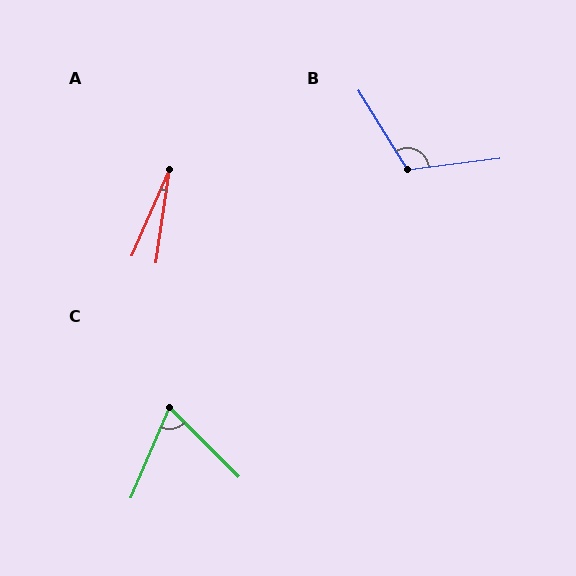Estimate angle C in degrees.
Approximately 68 degrees.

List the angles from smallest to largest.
A (15°), C (68°), B (115°).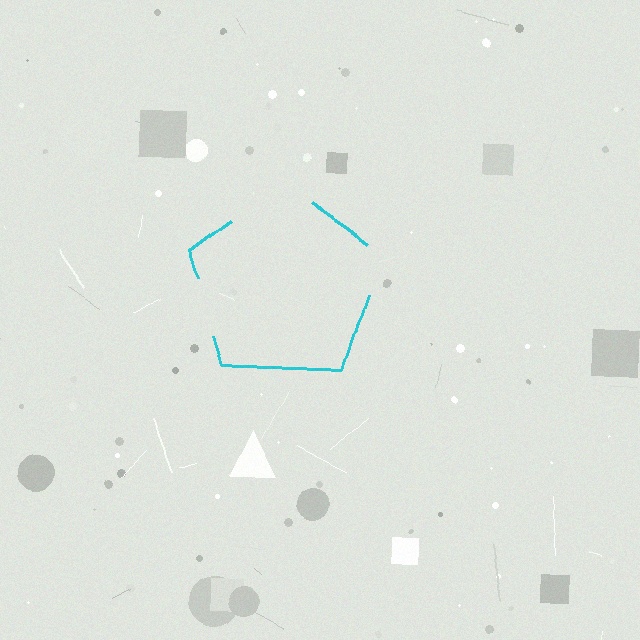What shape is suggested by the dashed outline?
The dashed outline suggests a pentagon.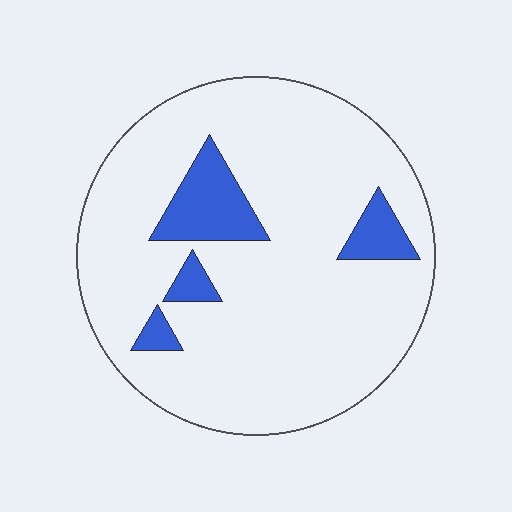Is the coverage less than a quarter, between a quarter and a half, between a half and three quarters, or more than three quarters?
Less than a quarter.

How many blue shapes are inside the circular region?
4.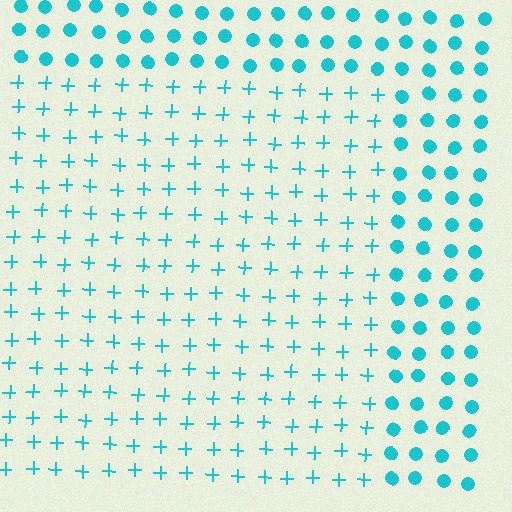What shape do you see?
I see a rectangle.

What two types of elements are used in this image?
The image uses plus signs inside the rectangle region and circles outside it.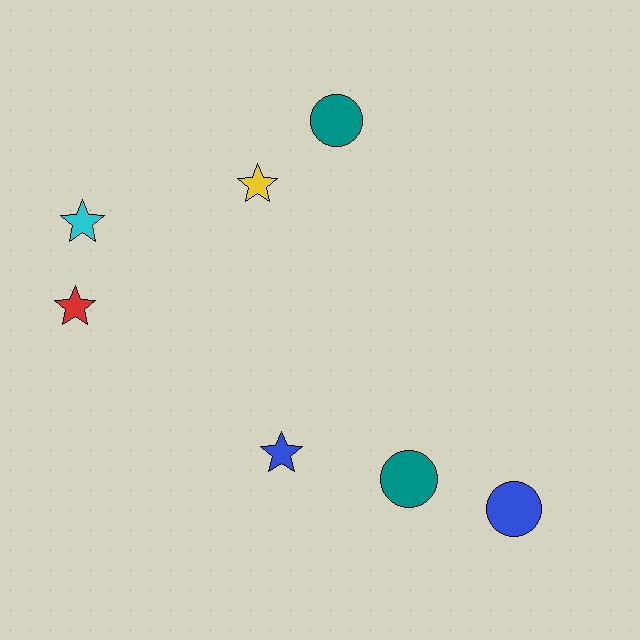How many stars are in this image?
There are 4 stars.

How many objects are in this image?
There are 7 objects.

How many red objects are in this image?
There is 1 red object.